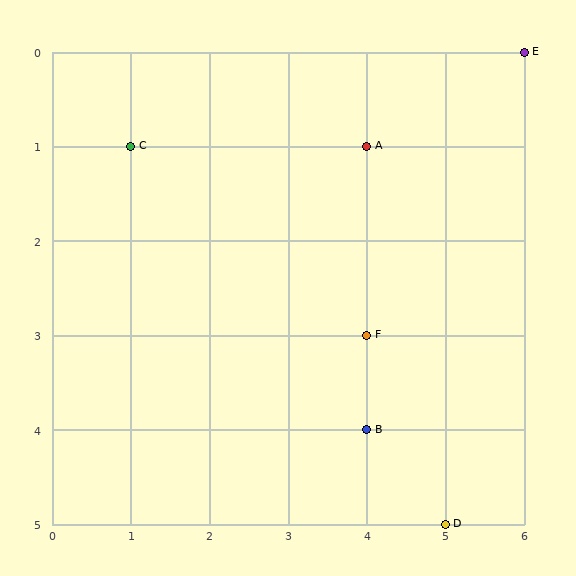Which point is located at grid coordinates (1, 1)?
Point C is at (1, 1).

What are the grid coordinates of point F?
Point F is at grid coordinates (4, 3).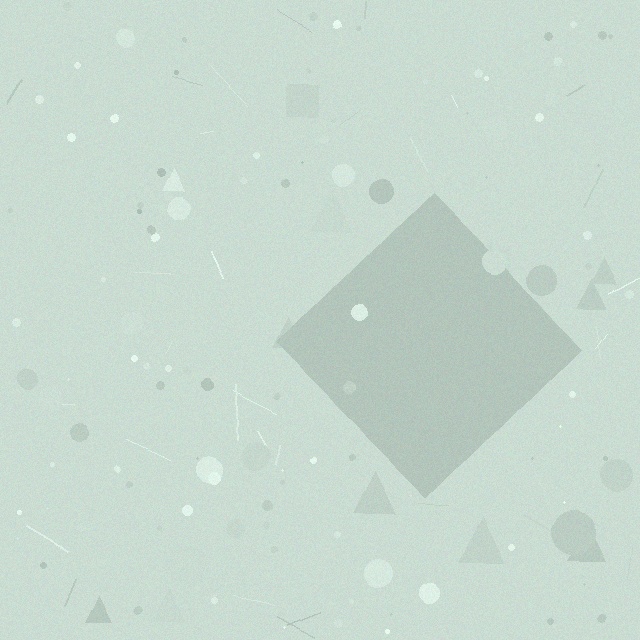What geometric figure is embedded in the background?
A diamond is embedded in the background.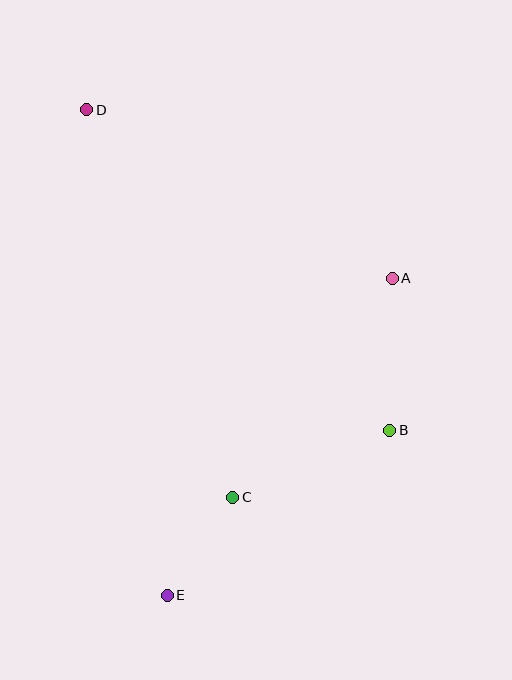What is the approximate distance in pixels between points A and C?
The distance between A and C is approximately 271 pixels.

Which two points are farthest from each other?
Points D and E are farthest from each other.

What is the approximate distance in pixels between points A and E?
The distance between A and E is approximately 389 pixels.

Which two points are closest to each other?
Points C and E are closest to each other.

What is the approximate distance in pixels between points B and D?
The distance between B and D is approximately 441 pixels.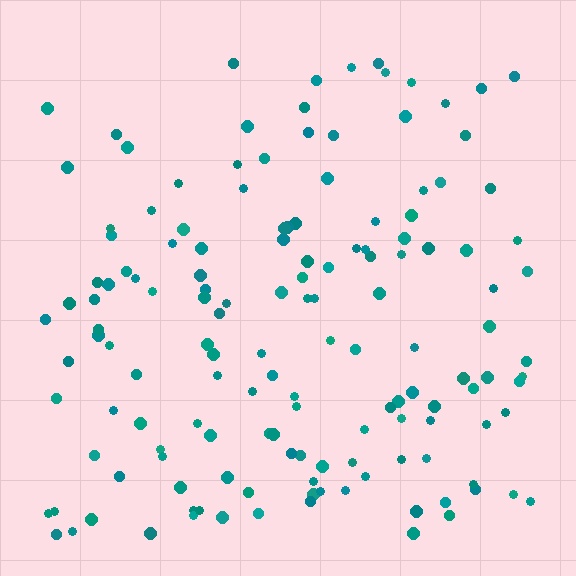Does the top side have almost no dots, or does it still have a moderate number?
Still a moderate number, just noticeably fewer than the bottom.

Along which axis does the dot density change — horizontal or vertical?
Vertical.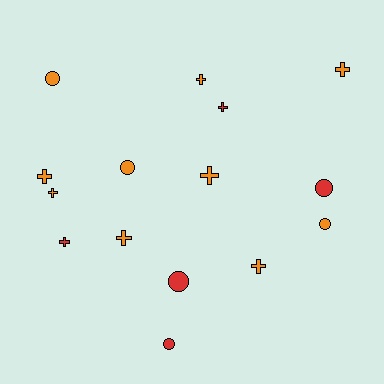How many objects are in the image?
There are 15 objects.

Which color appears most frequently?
Orange, with 10 objects.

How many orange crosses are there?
There are 7 orange crosses.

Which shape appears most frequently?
Cross, with 9 objects.